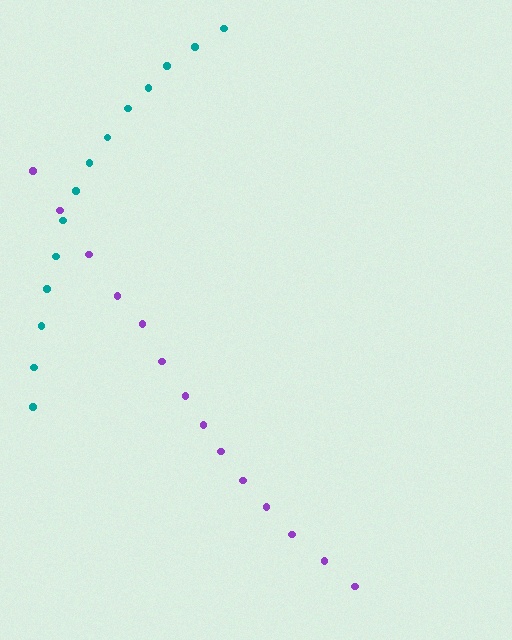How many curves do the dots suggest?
There are 2 distinct paths.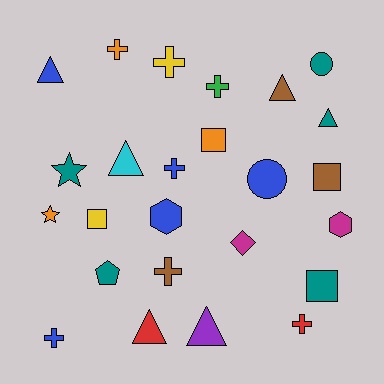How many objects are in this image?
There are 25 objects.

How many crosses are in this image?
There are 7 crosses.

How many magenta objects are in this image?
There are 2 magenta objects.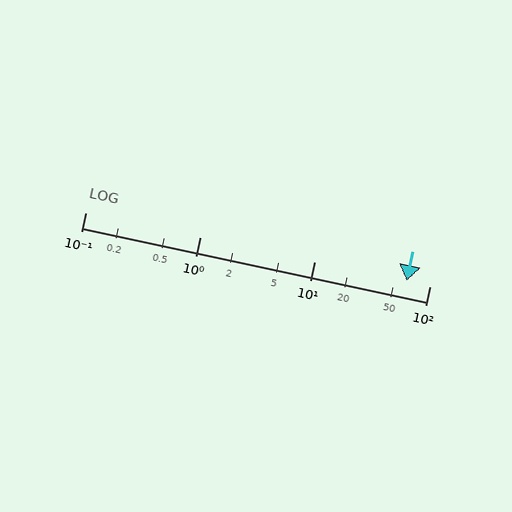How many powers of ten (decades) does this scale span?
The scale spans 3 decades, from 0.1 to 100.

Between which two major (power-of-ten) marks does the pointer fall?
The pointer is between 10 and 100.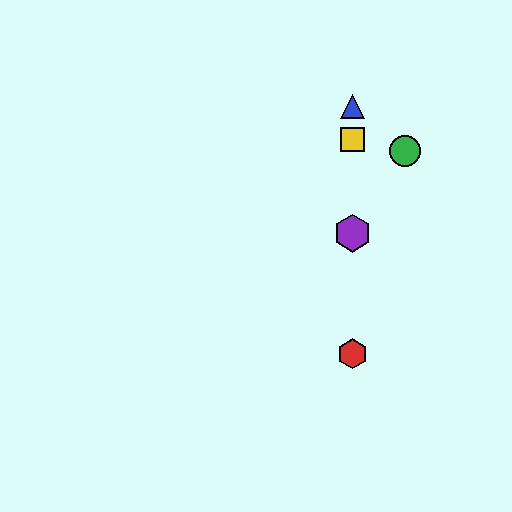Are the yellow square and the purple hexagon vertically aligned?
Yes, both are at x≈352.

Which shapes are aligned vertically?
The red hexagon, the blue triangle, the yellow square, the purple hexagon are aligned vertically.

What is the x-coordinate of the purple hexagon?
The purple hexagon is at x≈352.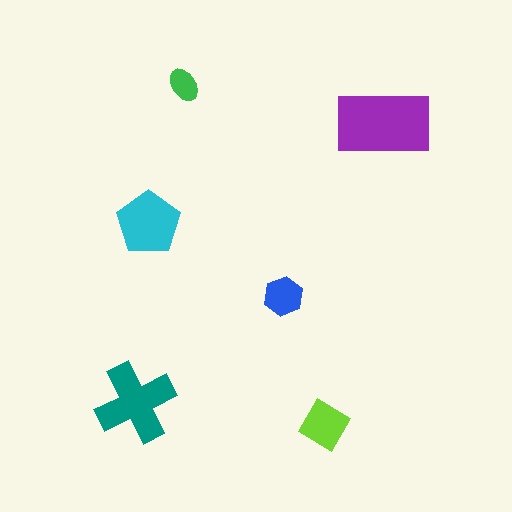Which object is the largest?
The purple rectangle.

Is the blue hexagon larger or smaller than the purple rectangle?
Smaller.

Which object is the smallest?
The green ellipse.